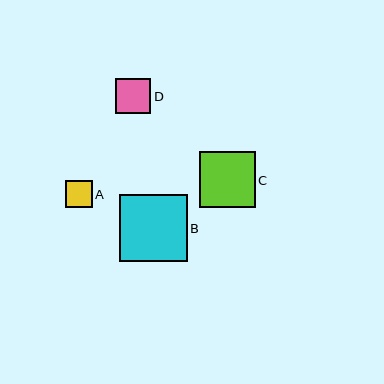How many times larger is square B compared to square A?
Square B is approximately 2.5 times the size of square A.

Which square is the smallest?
Square A is the smallest with a size of approximately 27 pixels.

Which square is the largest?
Square B is the largest with a size of approximately 67 pixels.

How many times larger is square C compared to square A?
Square C is approximately 2.1 times the size of square A.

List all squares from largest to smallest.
From largest to smallest: B, C, D, A.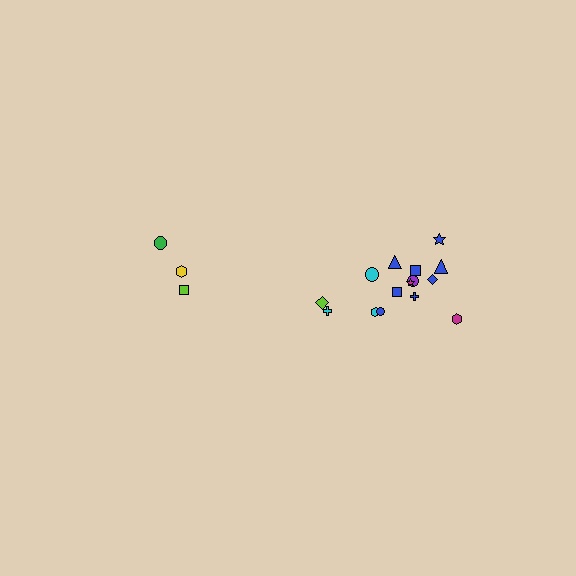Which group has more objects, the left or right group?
The right group.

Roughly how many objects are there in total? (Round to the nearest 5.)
Roughly 20 objects in total.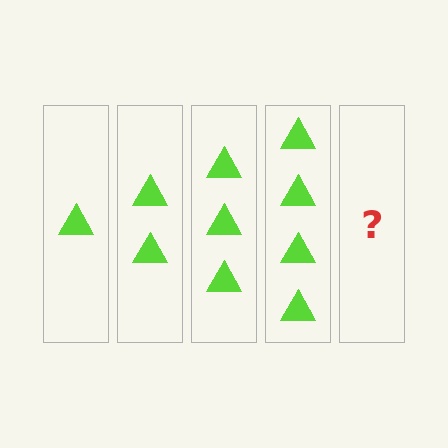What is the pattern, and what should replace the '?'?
The pattern is that each step adds one more triangle. The '?' should be 5 triangles.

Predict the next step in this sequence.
The next step is 5 triangles.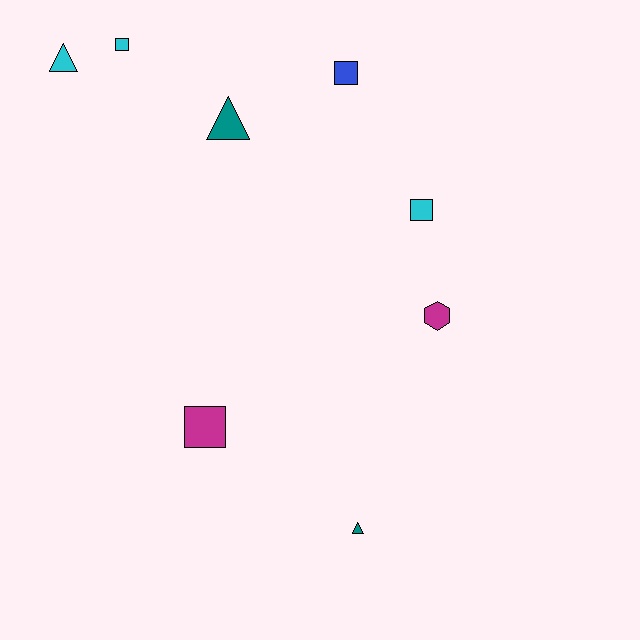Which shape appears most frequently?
Square, with 4 objects.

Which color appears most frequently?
Cyan, with 3 objects.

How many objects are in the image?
There are 8 objects.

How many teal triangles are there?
There are 2 teal triangles.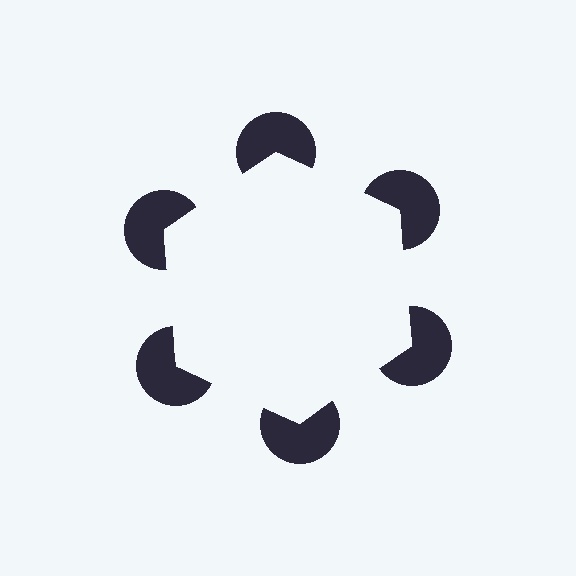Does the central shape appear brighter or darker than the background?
It typically appears slightly brighter than the background, even though no actual brightness change is drawn.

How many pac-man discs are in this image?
There are 6 — one at each vertex of the illusory hexagon.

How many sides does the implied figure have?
6 sides.